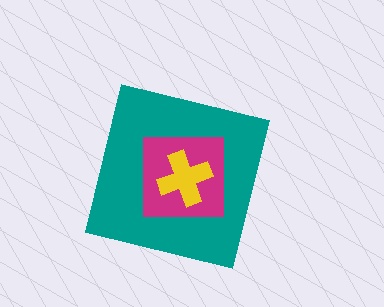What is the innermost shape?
The yellow cross.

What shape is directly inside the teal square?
The magenta square.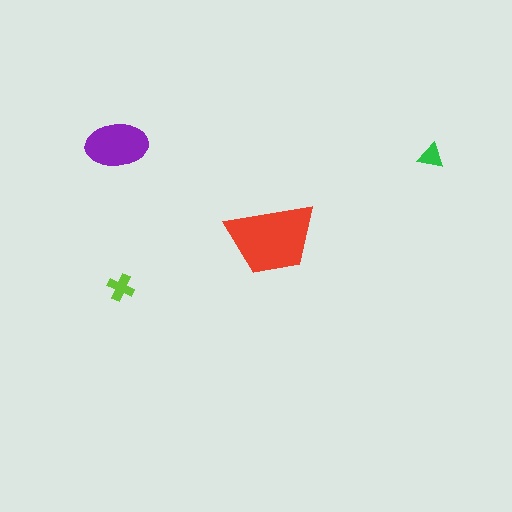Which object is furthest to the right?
The green triangle is rightmost.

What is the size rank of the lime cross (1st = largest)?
3rd.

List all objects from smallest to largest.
The green triangle, the lime cross, the purple ellipse, the red trapezoid.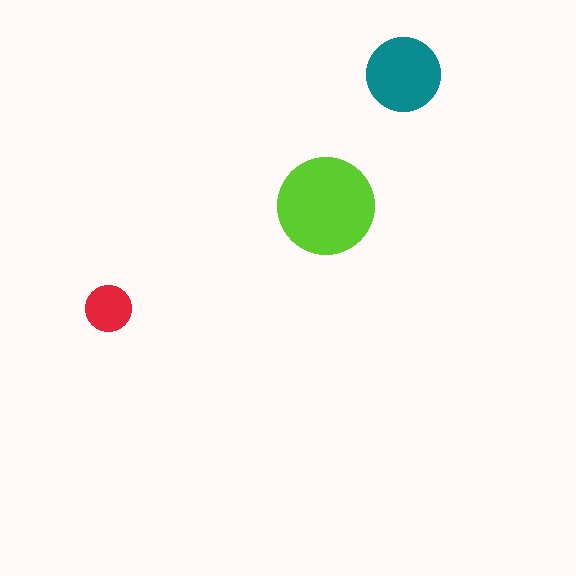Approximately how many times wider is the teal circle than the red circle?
About 1.5 times wider.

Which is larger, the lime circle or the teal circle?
The lime one.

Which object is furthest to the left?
The red circle is leftmost.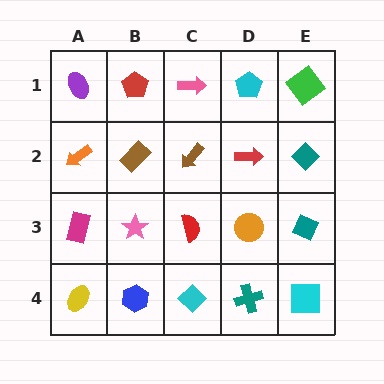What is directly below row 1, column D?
A red arrow.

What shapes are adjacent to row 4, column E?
A teal diamond (row 3, column E), a teal cross (row 4, column D).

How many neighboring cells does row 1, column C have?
3.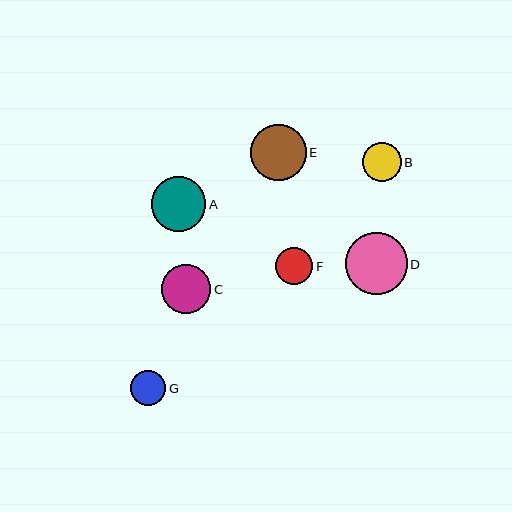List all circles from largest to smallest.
From largest to smallest: D, E, A, C, B, F, G.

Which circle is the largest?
Circle D is the largest with a size of approximately 62 pixels.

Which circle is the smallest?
Circle G is the smallest with a size of approximately 35 pixels.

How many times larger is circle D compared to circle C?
Circle D is approximately 1.3 times the size of circle C.